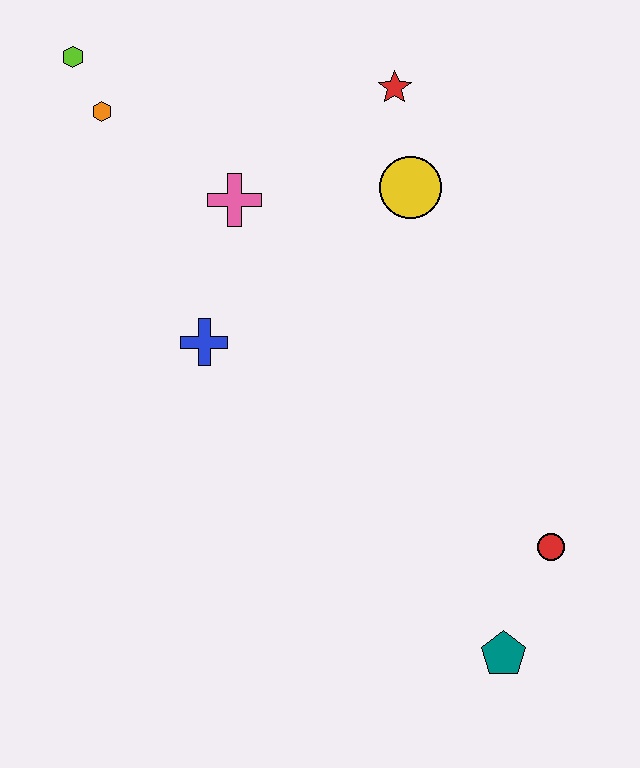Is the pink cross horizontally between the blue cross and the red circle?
Yes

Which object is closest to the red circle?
The teal pentagon is closest to the red circle.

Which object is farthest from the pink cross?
The teal pentagon is farthest from the pink cross.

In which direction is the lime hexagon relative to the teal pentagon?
The lime hexagon is above the teal pentagon.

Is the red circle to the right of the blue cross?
Yes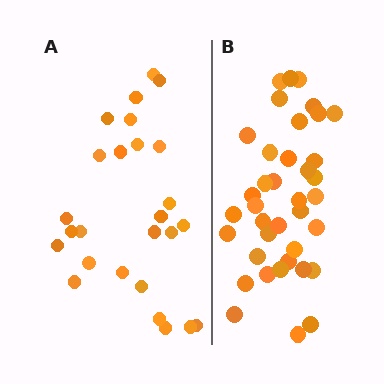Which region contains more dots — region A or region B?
Region B (the right region) has more dots.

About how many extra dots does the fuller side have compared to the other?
Region B has roughly 12 or so more dots than region A.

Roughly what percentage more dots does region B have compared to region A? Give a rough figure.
About 45% more.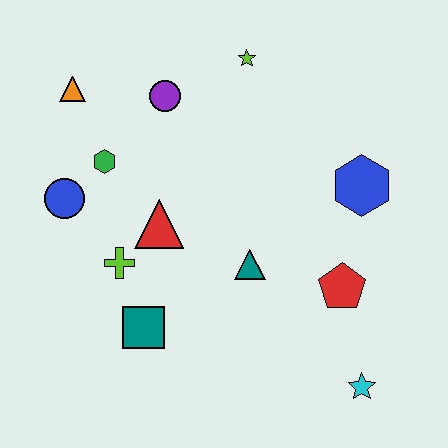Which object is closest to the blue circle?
The green hexagon is closest to the blue circle.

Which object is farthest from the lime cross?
The cyan star is farthest from the lime cross.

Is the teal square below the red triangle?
Yes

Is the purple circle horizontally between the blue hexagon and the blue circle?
Yes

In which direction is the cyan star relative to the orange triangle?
The cyan star is below the orange triangle.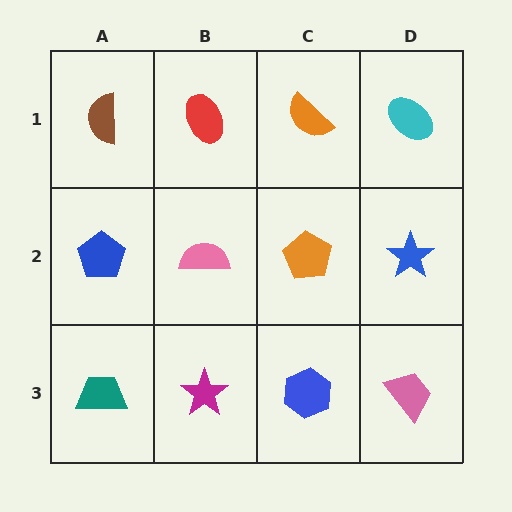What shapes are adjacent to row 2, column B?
A red ellipse (row 1, column B), a magenta star (row 3, column B), a blue pentagon (row 2, column A), an orange pentagon (row 2, column C).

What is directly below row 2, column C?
A blue hexagon.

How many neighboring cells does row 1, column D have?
2.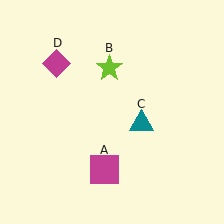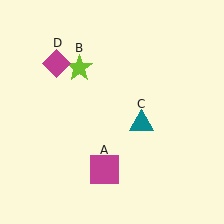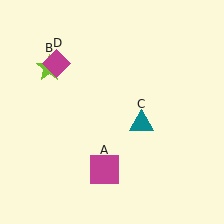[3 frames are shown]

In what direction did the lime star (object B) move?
The lime star (object B) moved left.